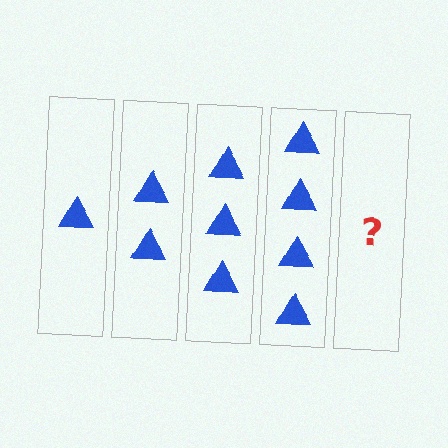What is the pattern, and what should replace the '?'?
The pattern is that each step adds one more triangle. The '?' should be 5 triangles.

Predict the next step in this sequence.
The next step is 5 triangles.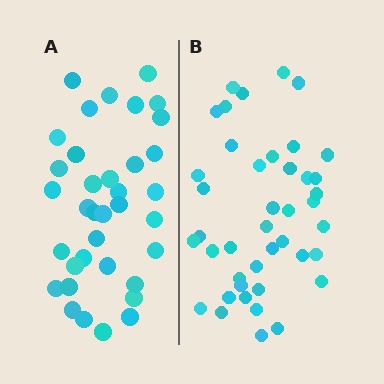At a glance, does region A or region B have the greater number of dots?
Region B (the right region) has more dots.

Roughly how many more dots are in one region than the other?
Region B has about 6 more dots than region A.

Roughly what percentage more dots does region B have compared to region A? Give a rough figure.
About 15% more.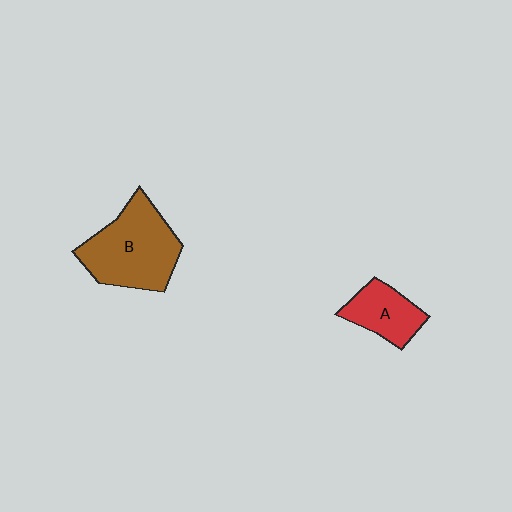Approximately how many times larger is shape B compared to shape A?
Approximately 1.9 times.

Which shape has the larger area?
Shape B (brown).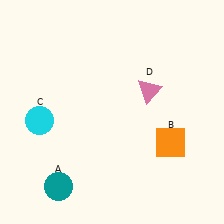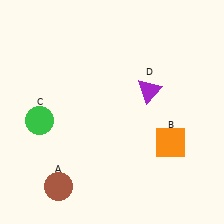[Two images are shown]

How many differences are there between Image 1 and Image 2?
There are 3 differences between the two images.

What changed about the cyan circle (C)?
In Image 1, C is cyan. In Image 2, it changed to green.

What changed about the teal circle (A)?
In Image 1, A is teal. In Image 2, it changed to brown.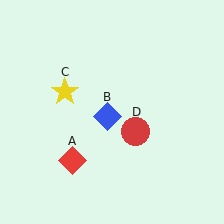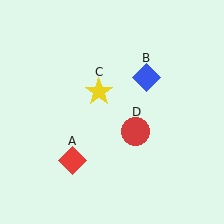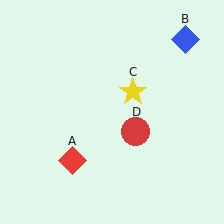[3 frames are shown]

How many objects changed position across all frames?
2 objects changed position: blue diamond (object B), yellow star (object C).